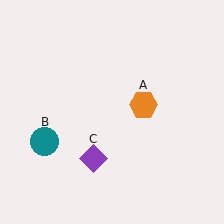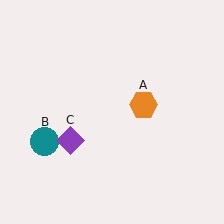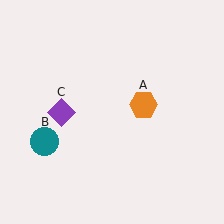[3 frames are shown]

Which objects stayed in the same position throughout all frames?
Orange hexagon (object A) and teal circle (object B) remained stationary.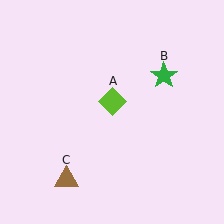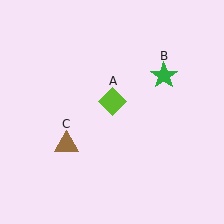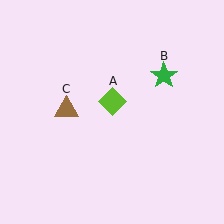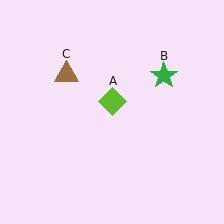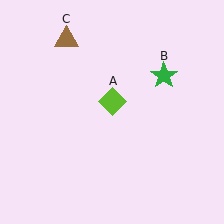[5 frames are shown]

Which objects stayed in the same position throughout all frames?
Lime diamond (object A) and green star (object B) remained stationary.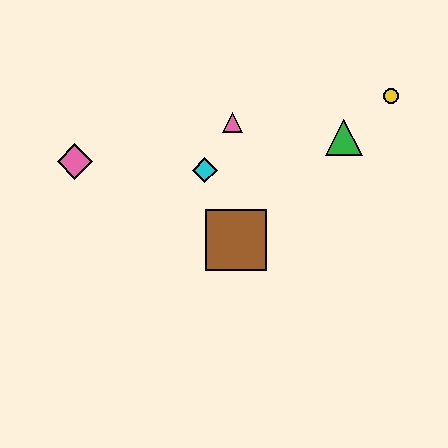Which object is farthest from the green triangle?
The pink diamond is farthest from the green triangle.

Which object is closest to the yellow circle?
The green triangle is closest to the yellow circle.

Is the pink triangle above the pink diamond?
Yes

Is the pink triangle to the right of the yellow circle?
No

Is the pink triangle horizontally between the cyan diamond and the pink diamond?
No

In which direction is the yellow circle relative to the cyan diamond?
The yellow circle is to the right of the cyan diamond.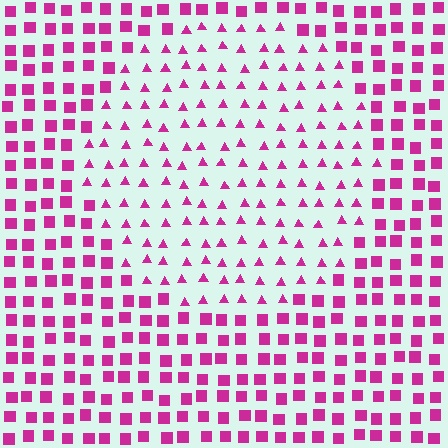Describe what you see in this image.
The image is filled with small magenta elements arranged in a uniform grid. A circle-shaped region contains triangles, while the surrounding area contains squares. The boundary is defined purely by the change in element shape.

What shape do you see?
I see a circle.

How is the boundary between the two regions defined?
The boundary is defined by a change in element shape: triangles inside vs. squares outside. All elements share the same color and spacing.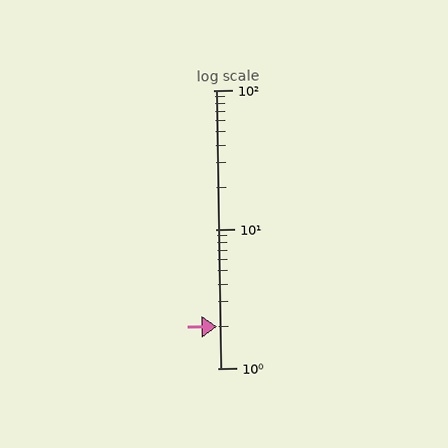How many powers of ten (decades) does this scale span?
The scale spans 2 decades, from 1 to 100.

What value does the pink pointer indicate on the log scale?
The pointer indicates approximately 2.